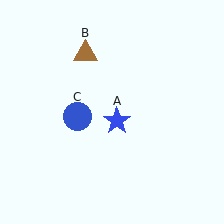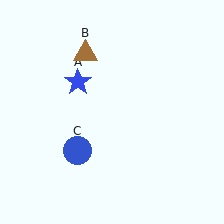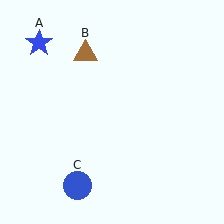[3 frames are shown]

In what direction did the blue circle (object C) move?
The blue circle (object C) moved down.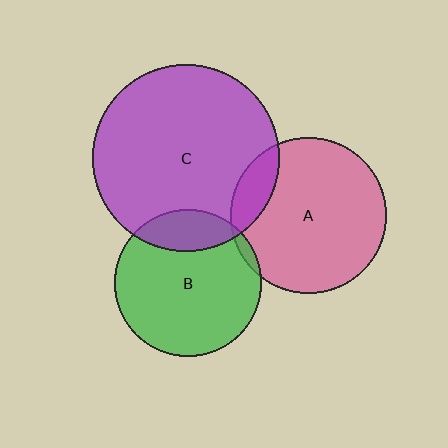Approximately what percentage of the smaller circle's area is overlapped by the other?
Approximately 15%.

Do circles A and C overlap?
Yes.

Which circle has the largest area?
Circle C (purple).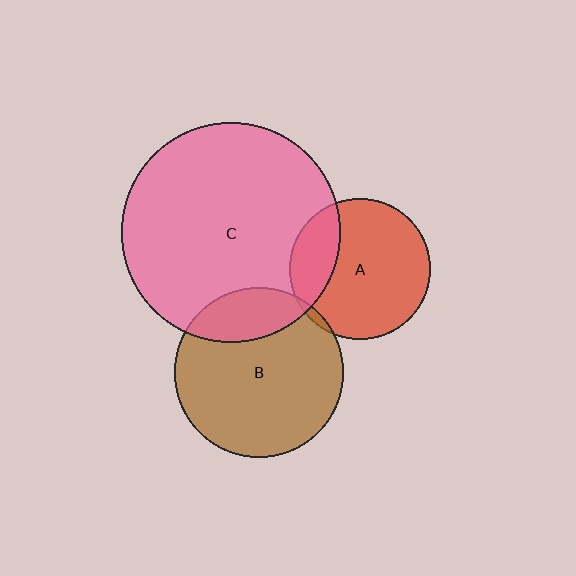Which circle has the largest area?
Circle C (pink).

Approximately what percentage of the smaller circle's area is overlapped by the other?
Approximately 5%.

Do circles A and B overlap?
Yes.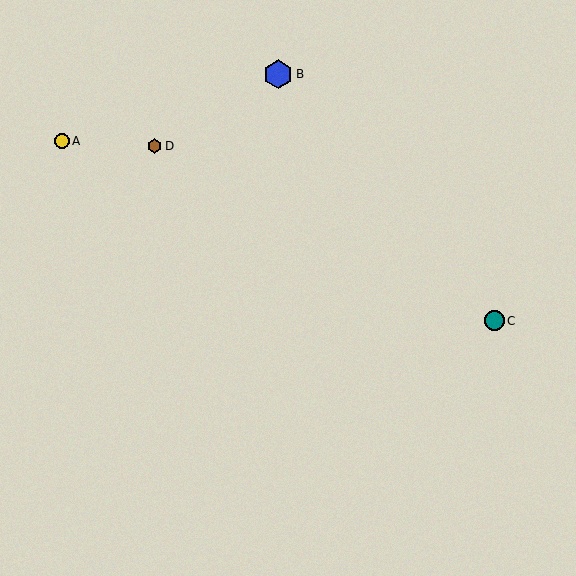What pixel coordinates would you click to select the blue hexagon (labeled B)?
Click at (278, 74) to select the blue hexagon B.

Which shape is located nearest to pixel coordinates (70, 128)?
The yellow circle (labeled A) at (62, 141) is nearest to that location.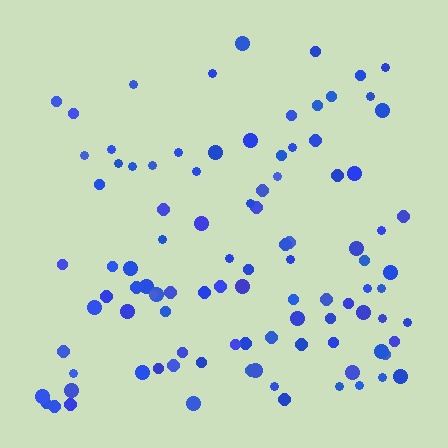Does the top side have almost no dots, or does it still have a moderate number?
Still a moderate number, just noticeably fewer than the bottom.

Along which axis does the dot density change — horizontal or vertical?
Vertical.